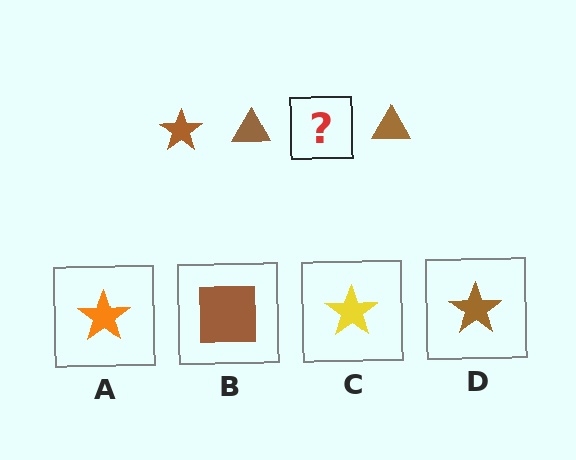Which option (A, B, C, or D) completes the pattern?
D.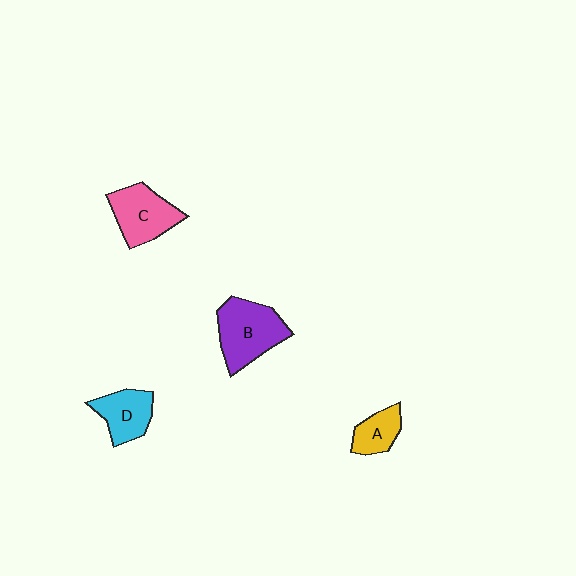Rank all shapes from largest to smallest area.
From largest to smallest: B (purple), C (pink), D (cyan), A (yellow).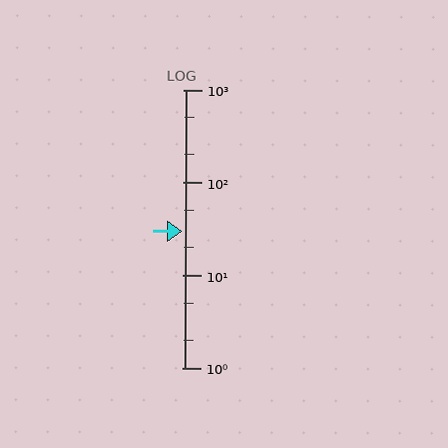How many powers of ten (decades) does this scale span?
The scale spans 3 decades, from 1 to 1000.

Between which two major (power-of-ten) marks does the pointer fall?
The pointer is between 10 and 100.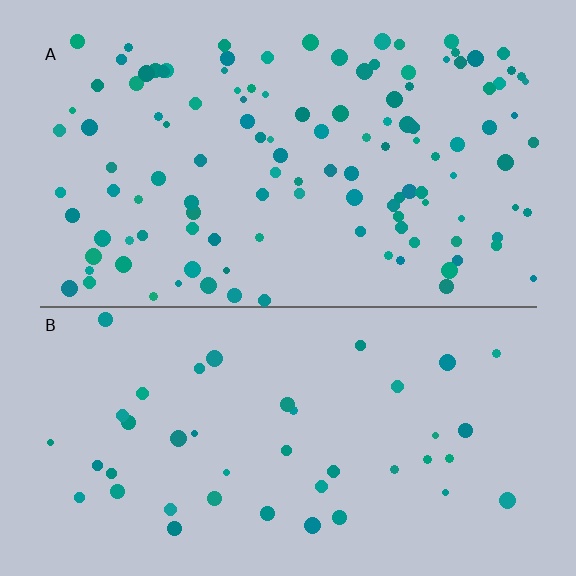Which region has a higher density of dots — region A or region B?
A (the top).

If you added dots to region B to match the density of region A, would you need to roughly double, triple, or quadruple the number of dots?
Approximately triple.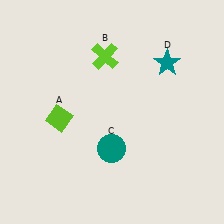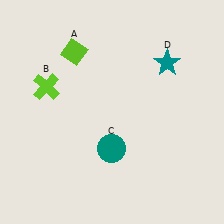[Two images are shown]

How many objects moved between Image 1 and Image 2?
2 objects moved between the two images.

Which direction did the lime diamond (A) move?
The lime diamond (A) moved up.